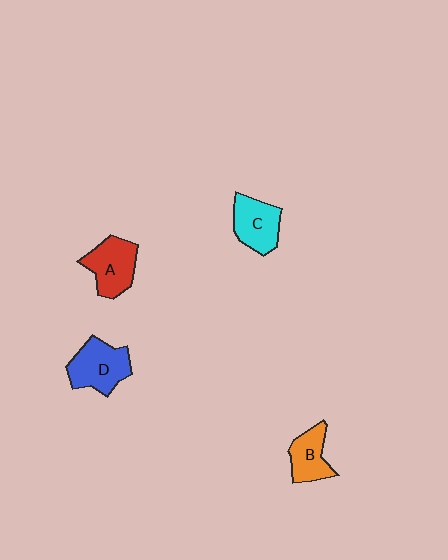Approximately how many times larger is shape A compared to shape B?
Approximately 1.3 times.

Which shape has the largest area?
Shape D (blue).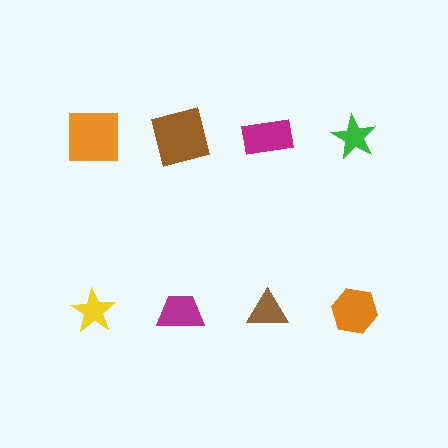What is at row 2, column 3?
A brown triangle.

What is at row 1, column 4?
A green star.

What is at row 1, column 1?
An orange square.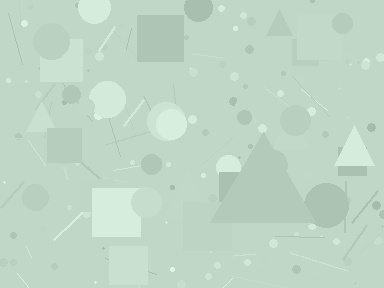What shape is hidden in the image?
A triangle is hidden in the image.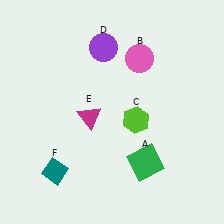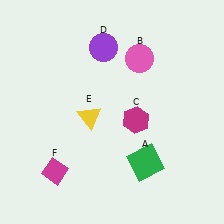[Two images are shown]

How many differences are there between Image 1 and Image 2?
There are 3 differences between the two images.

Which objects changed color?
C changed from lime to magenta. E changed from magenta to yellow. F changed from teal to magenta.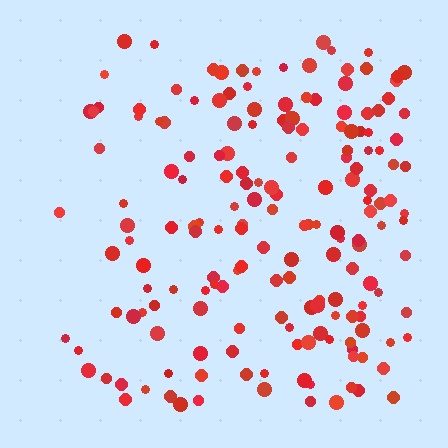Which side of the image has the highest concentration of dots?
The right.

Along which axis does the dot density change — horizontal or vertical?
Horizontal.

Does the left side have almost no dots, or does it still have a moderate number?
Still a moderate number, just noticeably fewer than the right.